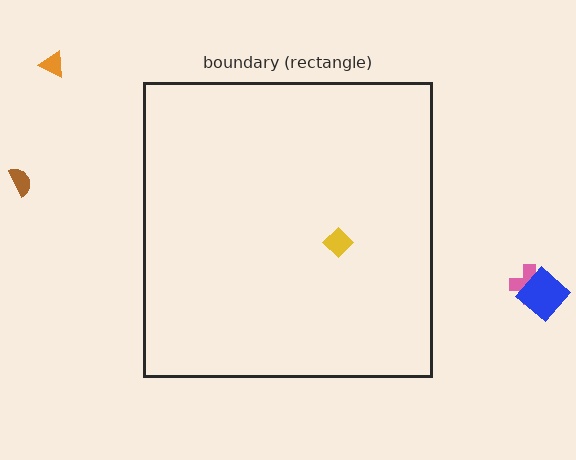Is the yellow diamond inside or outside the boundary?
Inside.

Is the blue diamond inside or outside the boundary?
Outside.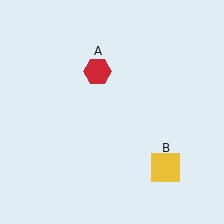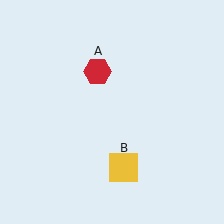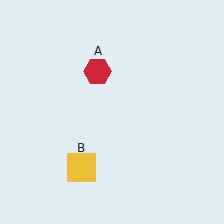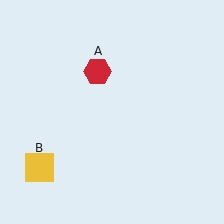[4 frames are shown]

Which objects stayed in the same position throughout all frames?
Red hexagon (object A) remained stationary.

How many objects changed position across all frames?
1 object changed position: yellow square (object B).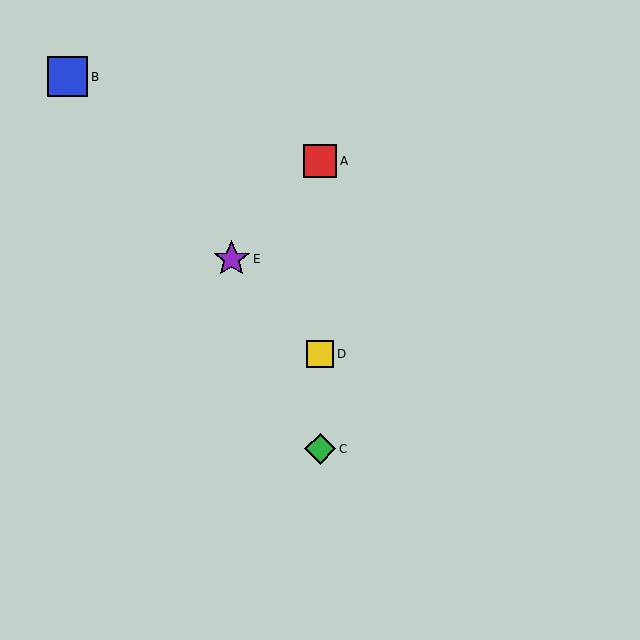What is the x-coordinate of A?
Object A is at x≈320.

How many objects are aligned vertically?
3 objects (A, C, D) are aligned vertically.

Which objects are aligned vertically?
Objects A, C, D are aligned vertically.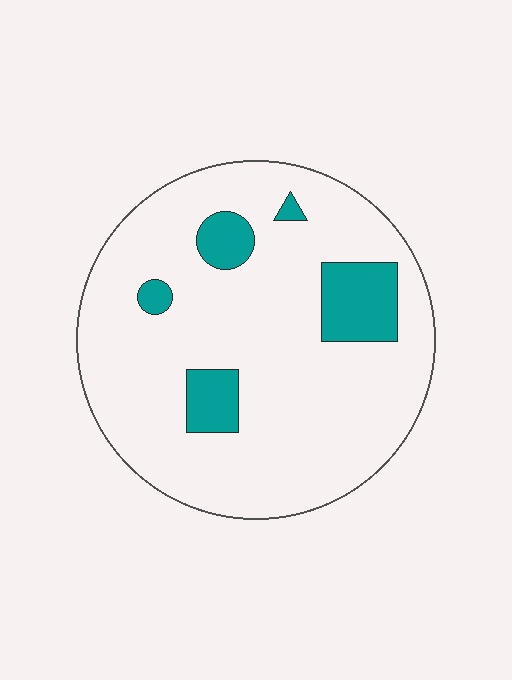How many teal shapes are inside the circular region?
5.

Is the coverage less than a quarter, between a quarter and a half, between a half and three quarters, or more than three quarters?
Less than a quarter.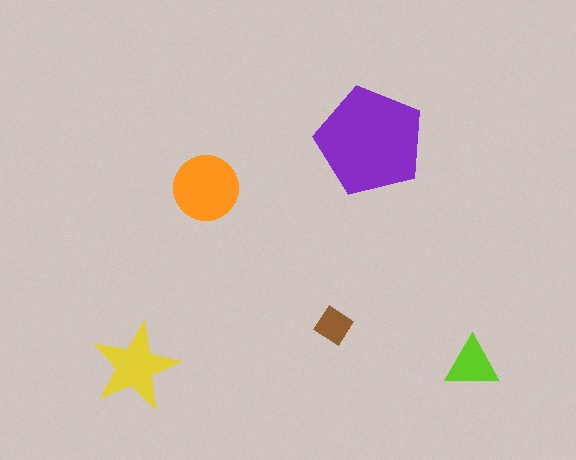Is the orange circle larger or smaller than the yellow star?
Larger.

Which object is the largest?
The purple pentagon.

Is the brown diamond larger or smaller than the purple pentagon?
Smaller.